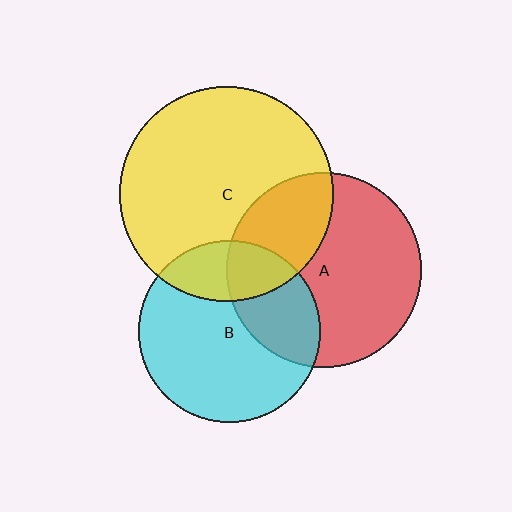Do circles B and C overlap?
Yes.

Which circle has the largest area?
Circle C (yellow).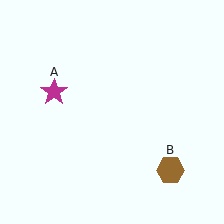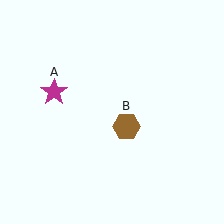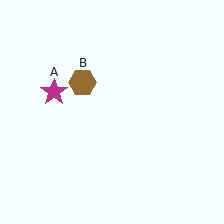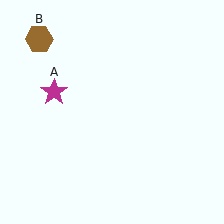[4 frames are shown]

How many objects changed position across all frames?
1 object changed position: brown hexagon (object B).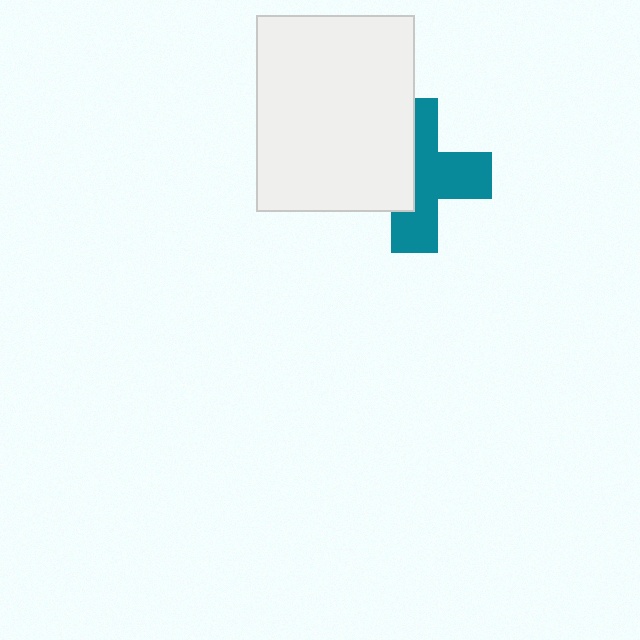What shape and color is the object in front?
The object in front is a white rectangle.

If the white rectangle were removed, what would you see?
You would see the complete teal cross.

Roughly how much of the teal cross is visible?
About half of it is visible (roughly 57%).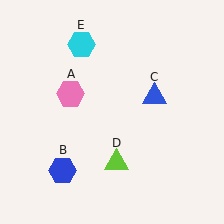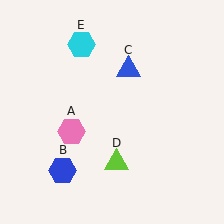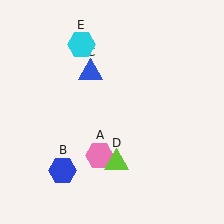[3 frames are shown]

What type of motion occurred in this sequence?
The pink hexagon (object A), blue triangle (object C) rotated counterclockwise around the center of the scene.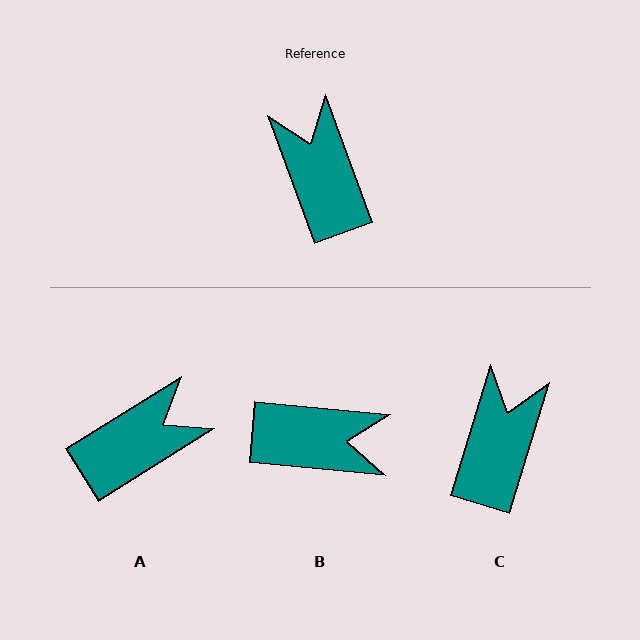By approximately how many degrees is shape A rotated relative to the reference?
Approximately 78 degrees clockwise.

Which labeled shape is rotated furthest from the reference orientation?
B, about 116 degrees away.